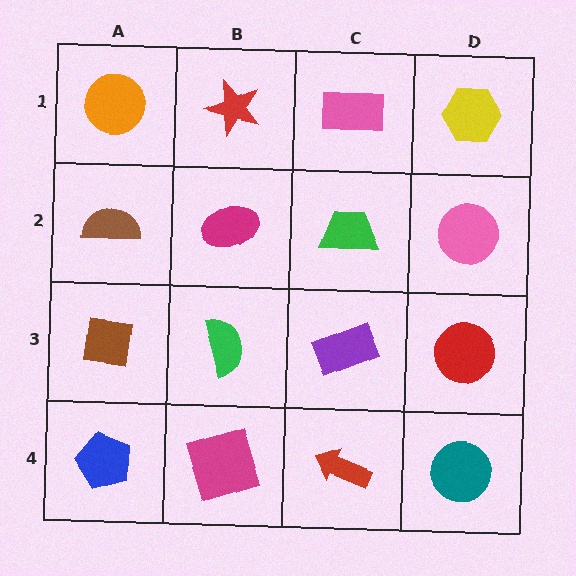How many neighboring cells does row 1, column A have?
2.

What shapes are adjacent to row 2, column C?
A pink rectangle (row 1, column C), a purple rectangle (row 3, column C), a magenta ellipse (row 2, column B), a pink circle (row 2, column D).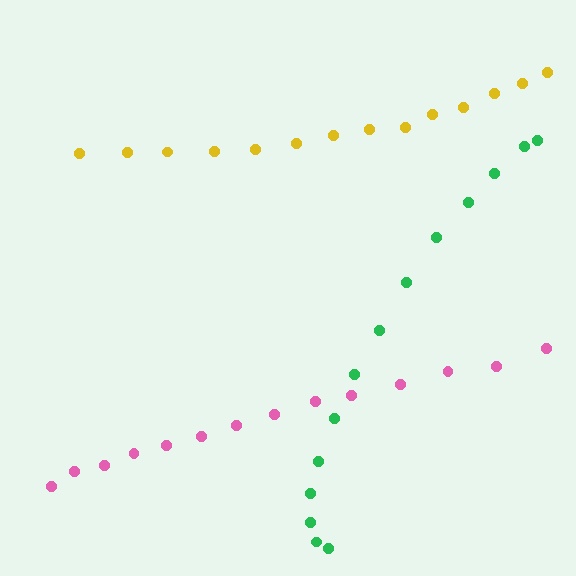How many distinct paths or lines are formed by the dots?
There are 3 distinct paths.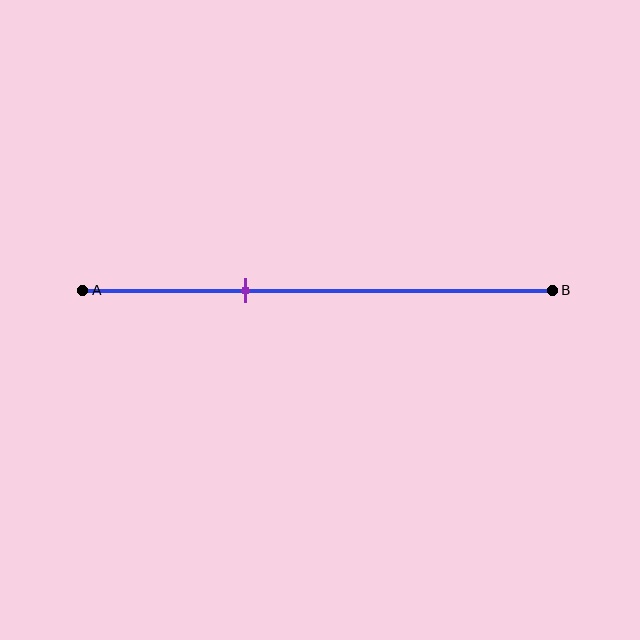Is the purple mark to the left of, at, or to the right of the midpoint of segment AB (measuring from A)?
The purple mark is to the left of the midpoint of segment AB.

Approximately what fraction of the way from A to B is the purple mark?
The purple mark is approximately 35% of the way from A to B.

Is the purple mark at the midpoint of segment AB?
No, the mark is at about 35% from A, not at the 50% midpoint.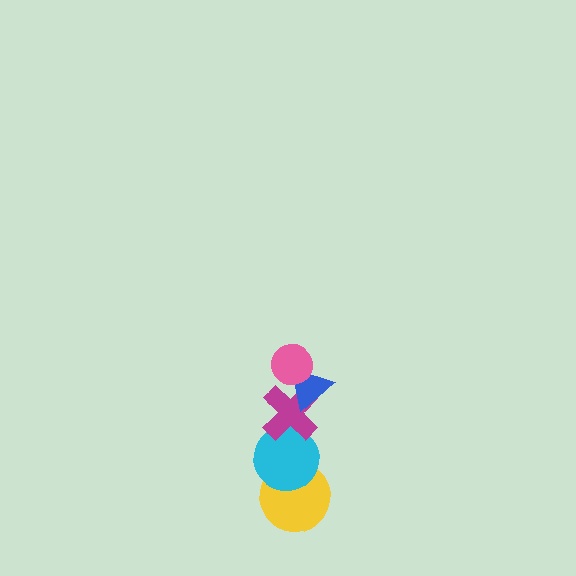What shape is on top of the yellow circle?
The cyan circle is on top of the yellow circle.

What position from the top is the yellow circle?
The yellow circle is 5th from the top.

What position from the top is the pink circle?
The pink circle is 1st from the top.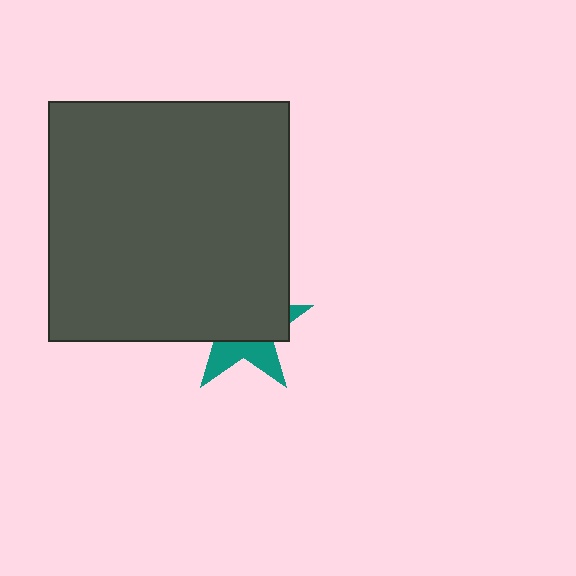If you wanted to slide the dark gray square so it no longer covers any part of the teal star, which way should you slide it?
Slide it up — that is the most direct way to separate the two shapes.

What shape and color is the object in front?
The object in front is a dark gray square.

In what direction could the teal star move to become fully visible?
The teal star could move down. That would shift it out from behind the dark gray square entirely.